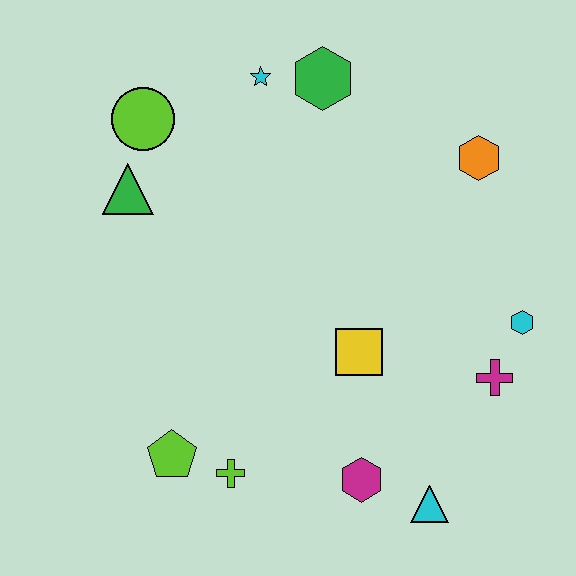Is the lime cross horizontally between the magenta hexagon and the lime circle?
Yes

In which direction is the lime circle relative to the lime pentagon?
The lime circle is above the lime pentagon.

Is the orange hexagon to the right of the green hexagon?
Yes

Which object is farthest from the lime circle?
The cyan triangle is farthest from the lime circle.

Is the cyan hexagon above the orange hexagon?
No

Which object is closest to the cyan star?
The green hexagon is closest to the cyan star.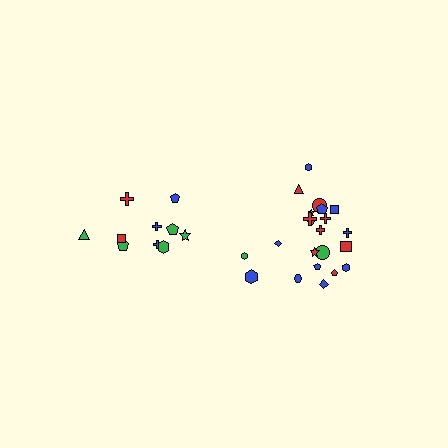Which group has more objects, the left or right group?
The right group.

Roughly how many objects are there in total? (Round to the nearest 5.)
Roughly 30 objects in total.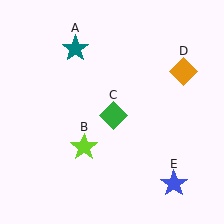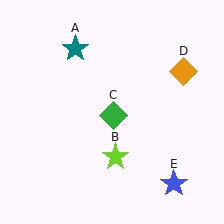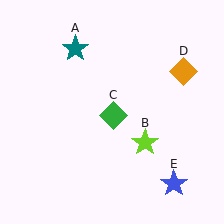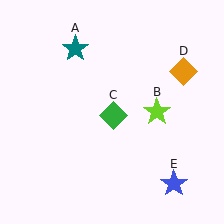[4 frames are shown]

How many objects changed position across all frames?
1 object changed position: lime star (object B).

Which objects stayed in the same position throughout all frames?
Teal star (object A) and green diamond (object C) and orange diamond (object D) and blue star (object E) remained stationary.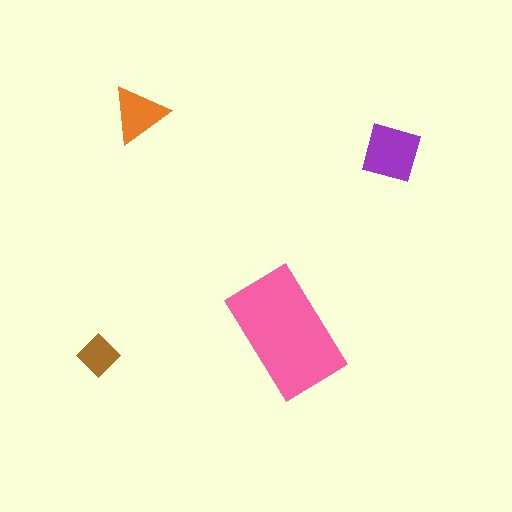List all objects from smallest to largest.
The brown diamond, the orange triangle, the purple square, the pink rectangle.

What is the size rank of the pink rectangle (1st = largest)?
1st.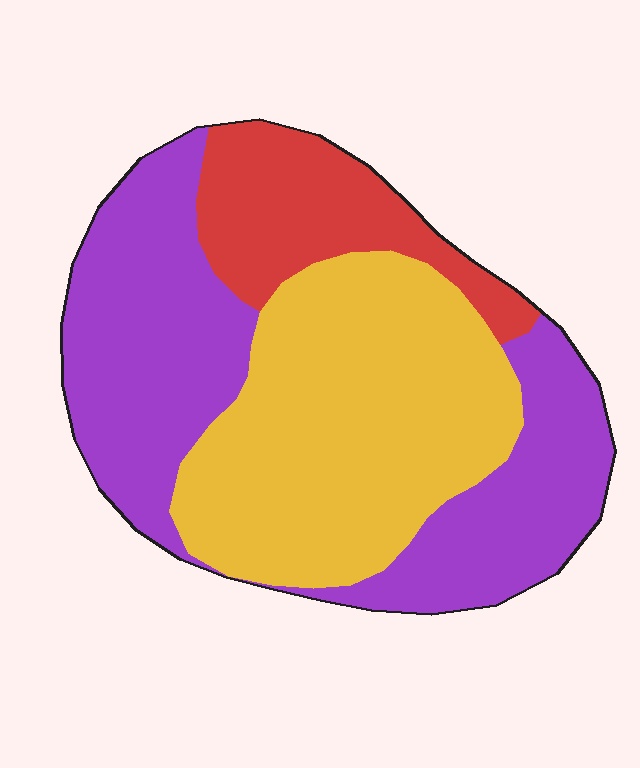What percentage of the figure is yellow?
Yellow covers around 40% of the figure.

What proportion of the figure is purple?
Purple takes up between a quarter and a half of the figure.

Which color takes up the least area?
Red, at roughly 15%.